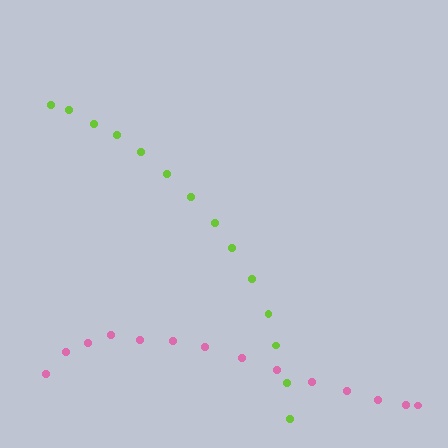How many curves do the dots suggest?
There are 2 distinct paths.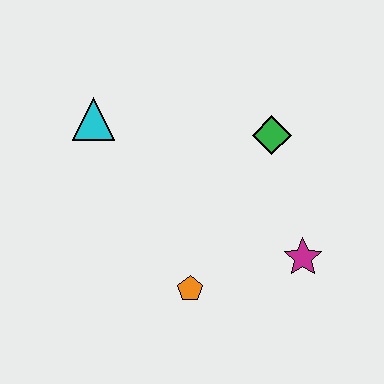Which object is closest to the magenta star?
The orange pentagon is closest to the magenta star.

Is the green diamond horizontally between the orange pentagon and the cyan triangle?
No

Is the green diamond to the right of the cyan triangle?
Yes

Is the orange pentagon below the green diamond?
Yes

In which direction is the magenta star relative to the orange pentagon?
The magenta star is to the right of the orange pentagon.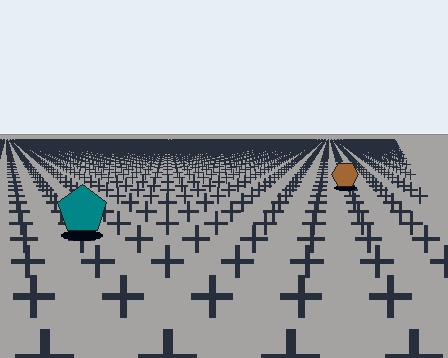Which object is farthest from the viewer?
The brown hexagon is farthest from the viewer. It appears smaller and the ground texture around it is denser.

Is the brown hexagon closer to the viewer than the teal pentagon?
No. The teal pentagon is closer — you can tell from the texture gradient: the ground texture is coarser near it.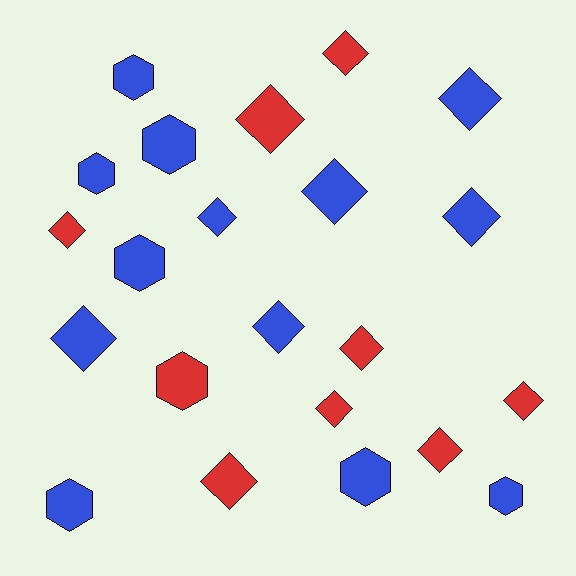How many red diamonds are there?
There are 8 red diamonds.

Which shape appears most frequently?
Diamond, with 14 objects.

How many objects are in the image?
There are 22 objects.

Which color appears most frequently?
Blue, with 13 objects.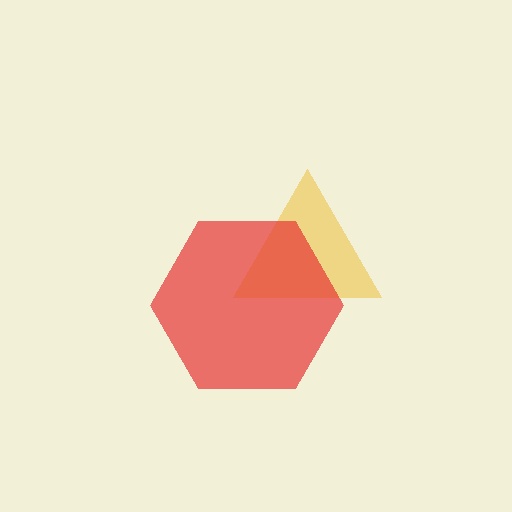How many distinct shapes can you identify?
There are 2 distinct shapes: a yellow triangle, a red hexagon.